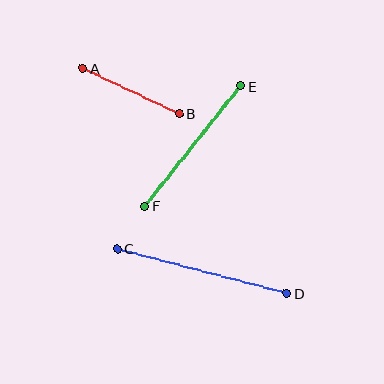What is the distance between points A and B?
The distance is approximately 106 pixels.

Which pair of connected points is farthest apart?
Points C and D are farthest apart.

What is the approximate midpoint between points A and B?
The midpoint is at approximately (131, 91) pixels.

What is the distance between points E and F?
The distance is approximately 153 pixels.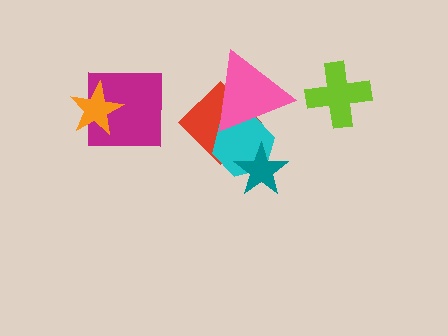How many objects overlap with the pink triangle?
2 objects overlap with the pink triangle.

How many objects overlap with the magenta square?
1 object overlaps with the magenta square.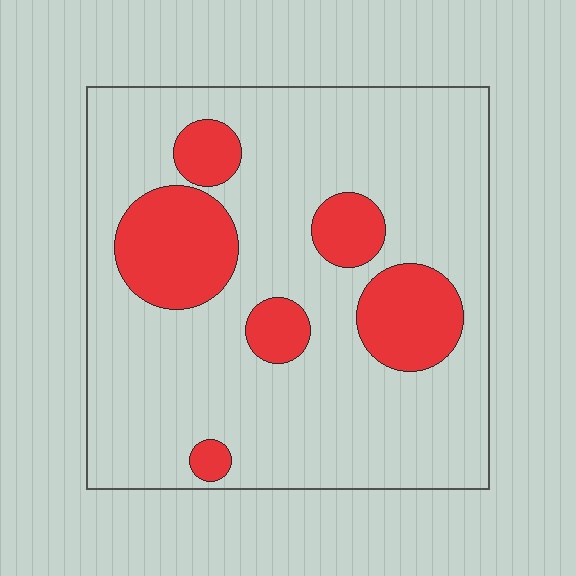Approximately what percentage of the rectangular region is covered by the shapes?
Approximately 20%.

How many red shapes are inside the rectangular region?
6.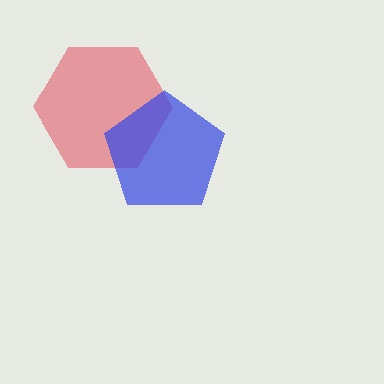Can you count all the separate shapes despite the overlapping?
Yes, there are 2 separate shapes.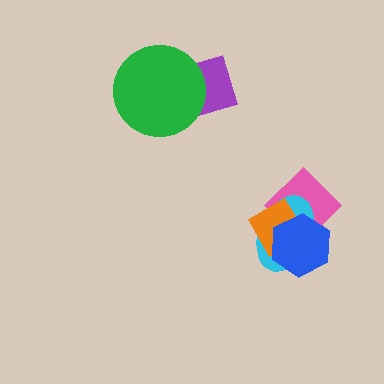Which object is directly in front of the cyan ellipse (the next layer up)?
The orange diamond is directly in front of the cyan ellipse.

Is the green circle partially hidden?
No, no other shape covers it.